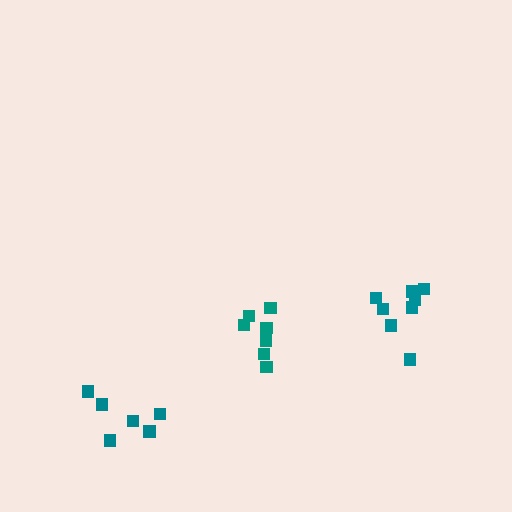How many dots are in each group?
Group 1: 7 dots, Group 2: 8 dots, Group 3: 6 dots (21 total).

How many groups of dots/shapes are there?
There are 3 groups.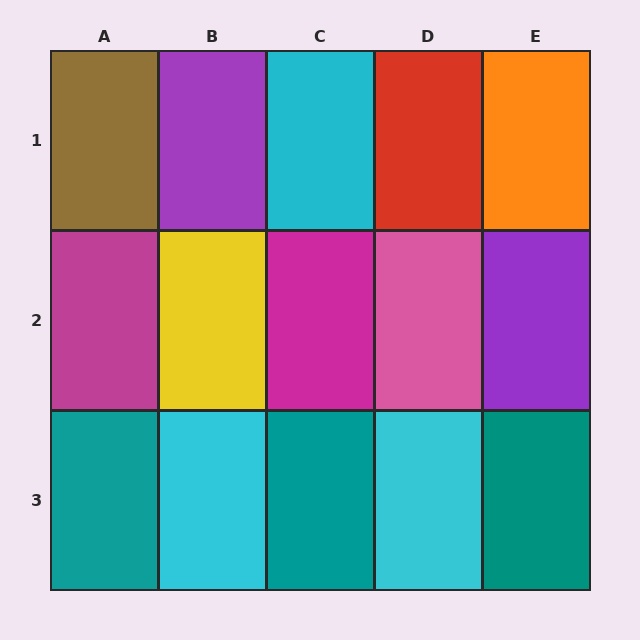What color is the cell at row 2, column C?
Magenta.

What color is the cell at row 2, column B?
Yellow.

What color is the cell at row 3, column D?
Cyan.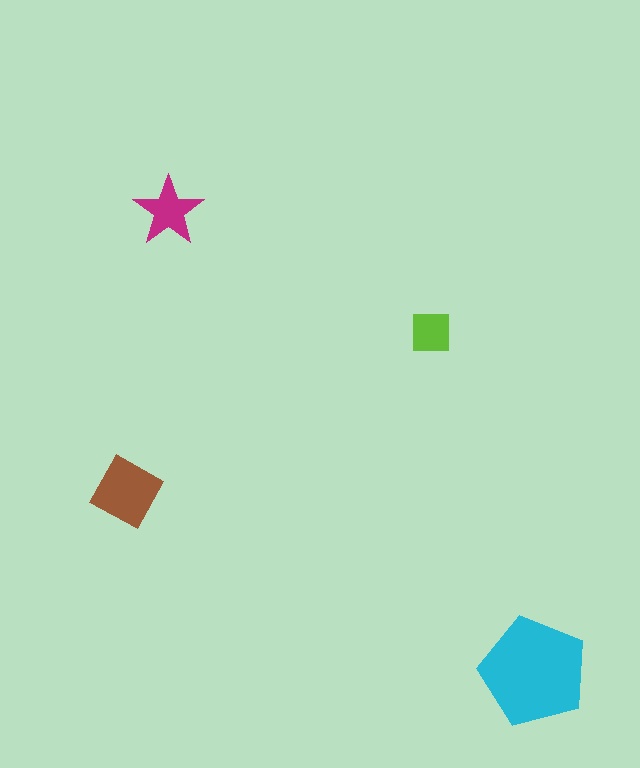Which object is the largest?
The cyan pentagon.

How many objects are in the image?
There are 4 objects in the image.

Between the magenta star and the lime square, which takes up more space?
The magenta star.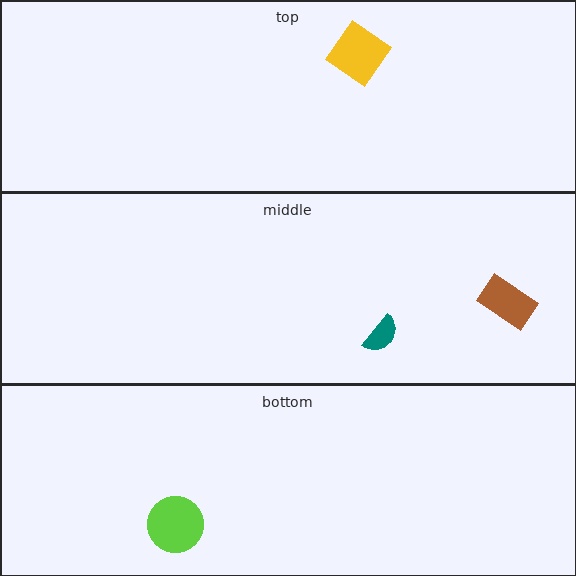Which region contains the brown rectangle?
The middle region.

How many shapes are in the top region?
1.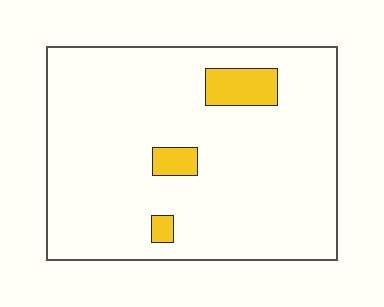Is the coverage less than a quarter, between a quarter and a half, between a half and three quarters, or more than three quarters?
Less than a quarter.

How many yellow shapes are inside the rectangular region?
3.